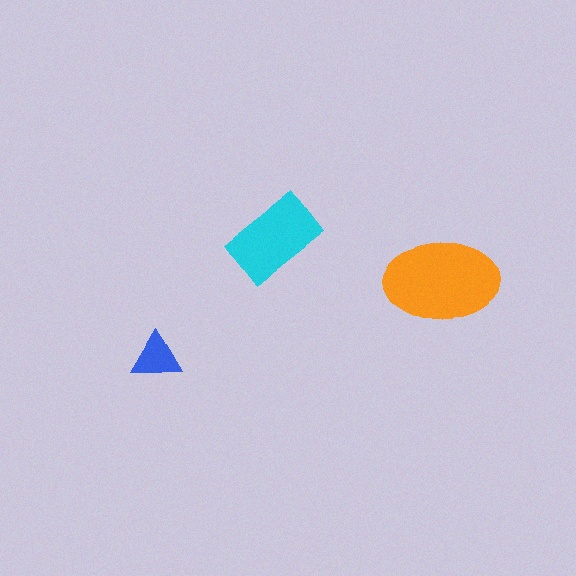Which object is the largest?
The orange ellipse.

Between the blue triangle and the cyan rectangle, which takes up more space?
The cyan rectangle.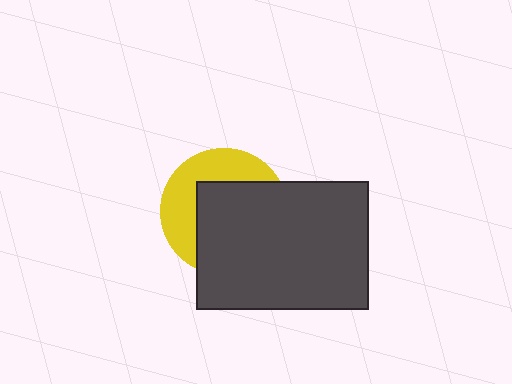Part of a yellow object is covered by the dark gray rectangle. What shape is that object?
It is a circle.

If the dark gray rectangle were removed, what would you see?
You would see the complete yellow circle.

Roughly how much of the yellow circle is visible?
A small part of it is visible (roughly 40%).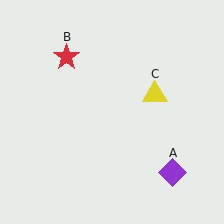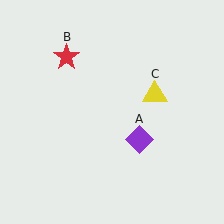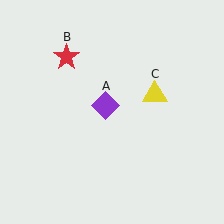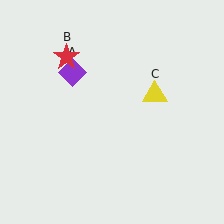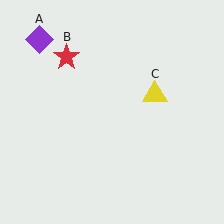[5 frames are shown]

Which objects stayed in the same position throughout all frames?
Red star (object B) and yellow triangle (object C) remained stationary.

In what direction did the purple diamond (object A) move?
The purple diamond (object A) moved up and to the left.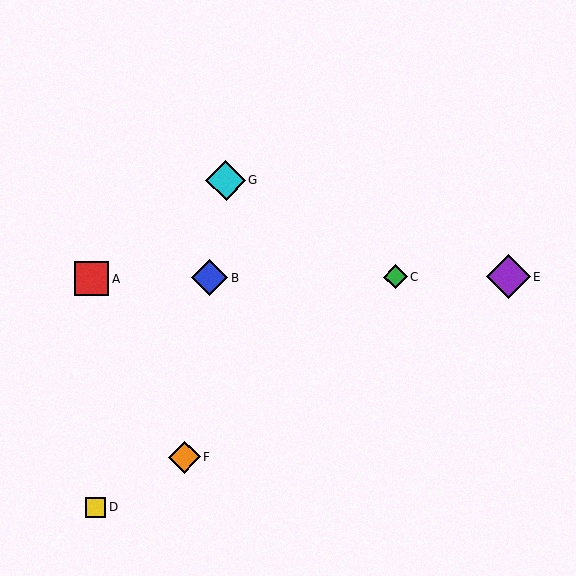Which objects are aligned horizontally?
Objects A, B, C, E are aligned horizontally.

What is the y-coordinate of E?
Object E is at y≈277.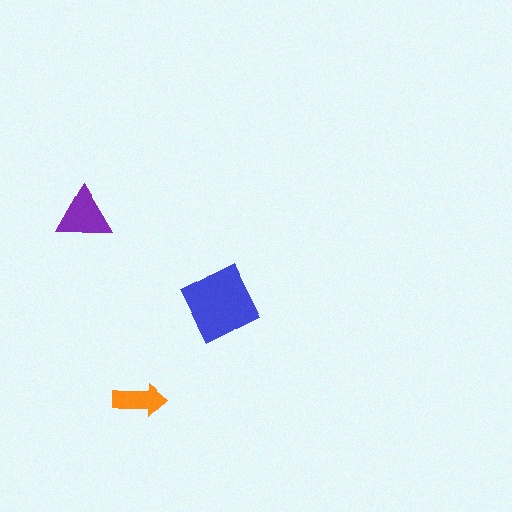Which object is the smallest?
The orange arrow.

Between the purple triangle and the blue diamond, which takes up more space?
The blue diamond.